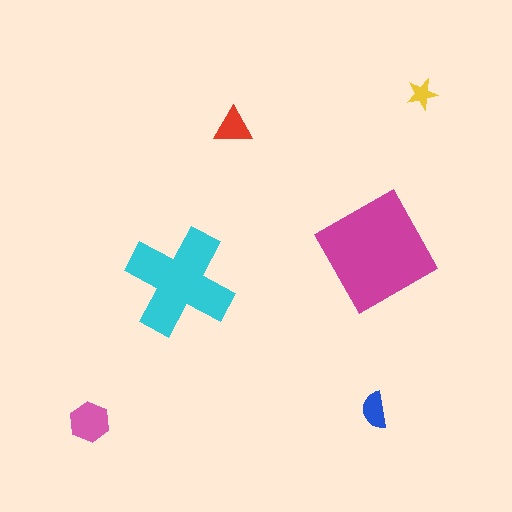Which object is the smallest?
The yellow star.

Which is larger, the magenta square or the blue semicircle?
The magenta square.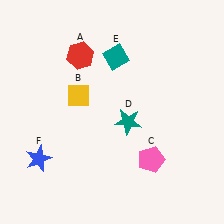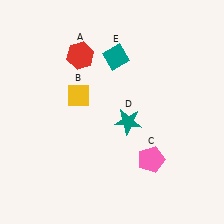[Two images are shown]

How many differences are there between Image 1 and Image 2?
There is 1 difference between the two images.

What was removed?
The blue star (F) was removed in Image 2.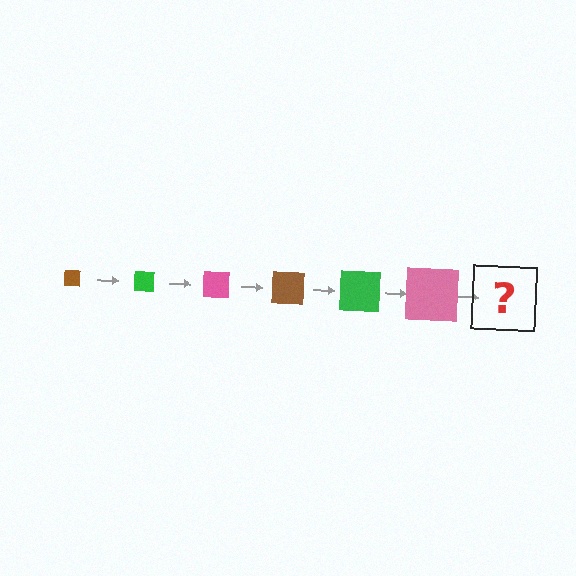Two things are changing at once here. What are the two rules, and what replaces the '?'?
The two rules are that the square grows larger each step and the color cycles through brown, green, and pink. The '?' should be a brown square, larger than the previous one.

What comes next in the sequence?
The next element should be a brown square, larger than the previous one.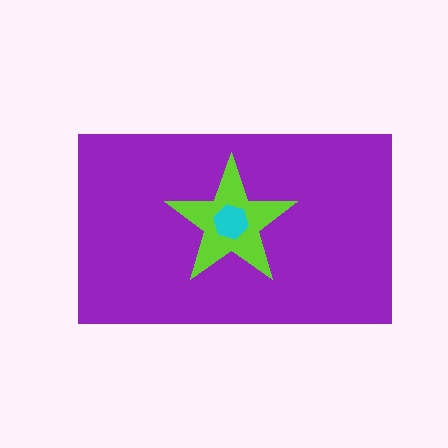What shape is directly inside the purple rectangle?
The lime star.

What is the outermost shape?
The purple rectangle.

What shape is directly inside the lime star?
The cyan hexagon.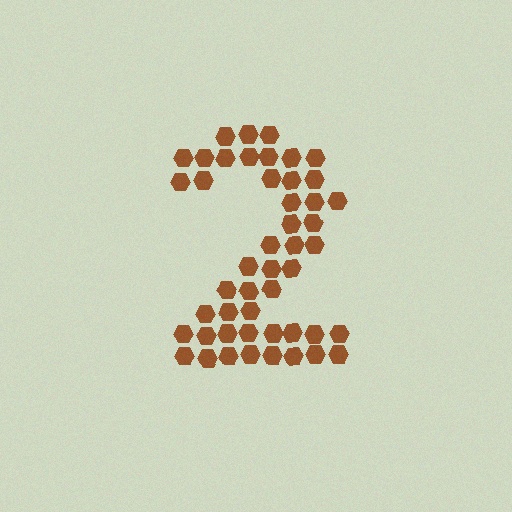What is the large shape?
The large shape is the digit 2.